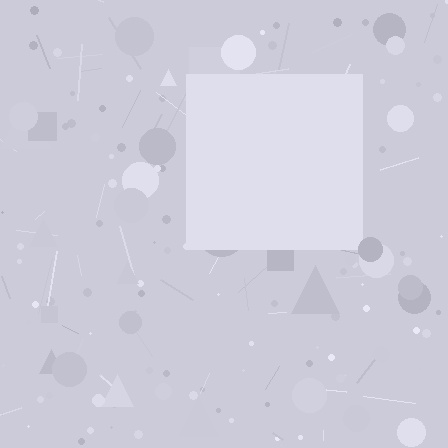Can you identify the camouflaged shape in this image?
The camouflaged shape is a square.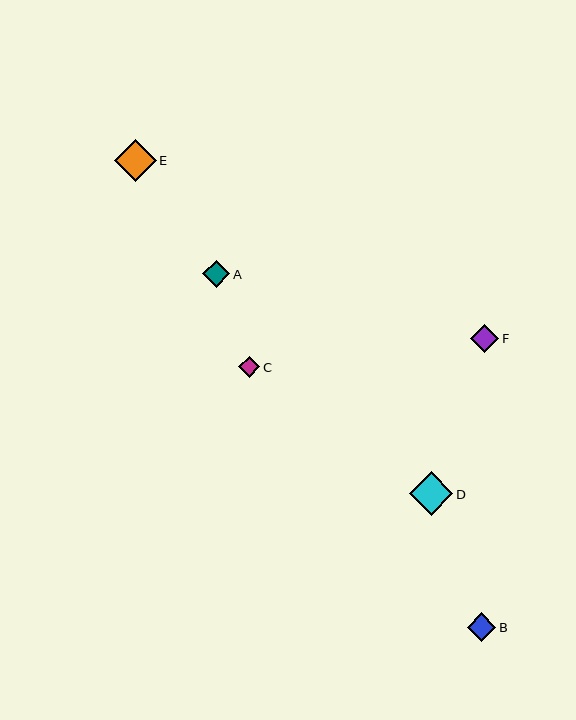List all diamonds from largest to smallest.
From largest to smallest: D, E, F, B, A, C.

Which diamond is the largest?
Diamond D is the largest with a size of approximately 44 pixels.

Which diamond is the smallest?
Diamond C is the smallest with a size of approximately 21 pixels.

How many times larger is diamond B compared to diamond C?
Diamond B is approximately 1.3 times the size of diamond C.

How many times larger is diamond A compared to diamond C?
Diamond A is approximately 1.3 times the size of diamond C.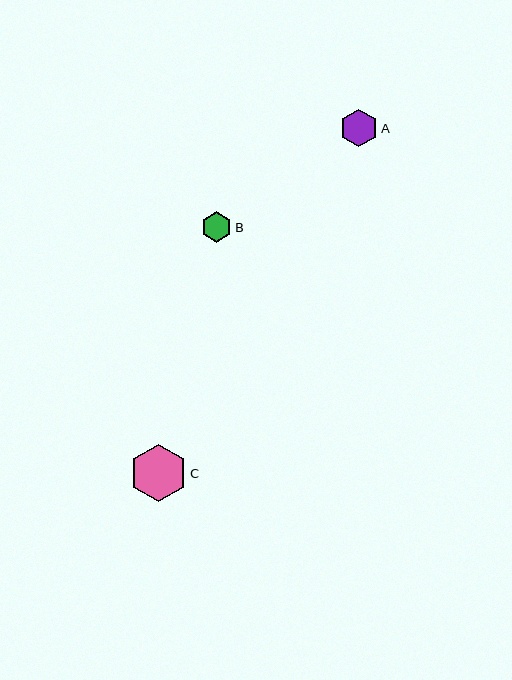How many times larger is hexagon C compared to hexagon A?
Hexagon C is approximately 1.5 times the size of hexagon A.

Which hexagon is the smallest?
Hexagon B is the smallest with a size of approximately 30 pixels.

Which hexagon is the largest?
Hexagon C is the largest with a size of approximately 58 pixels.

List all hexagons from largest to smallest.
From largest to smallest: C, A, B.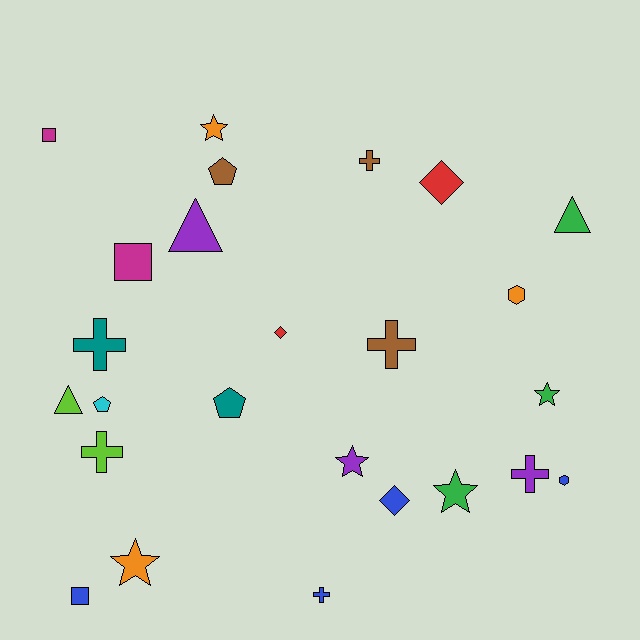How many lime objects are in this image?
There are 2 lime objects.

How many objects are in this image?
There are 25 objects.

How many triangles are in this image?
There are 3 triangles.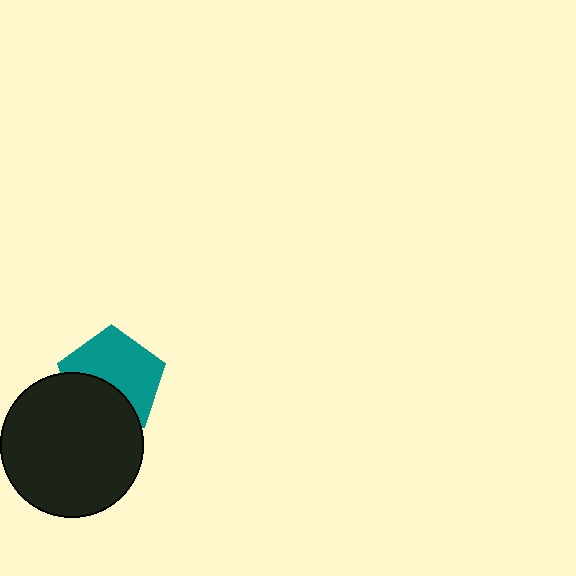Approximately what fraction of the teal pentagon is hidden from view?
Roughly 39% of the teal pentagon is hidden behind the black circle.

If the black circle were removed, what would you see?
You would see the complete teal pentagon.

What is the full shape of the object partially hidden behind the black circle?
The partially hidden object is a teal pentagon.